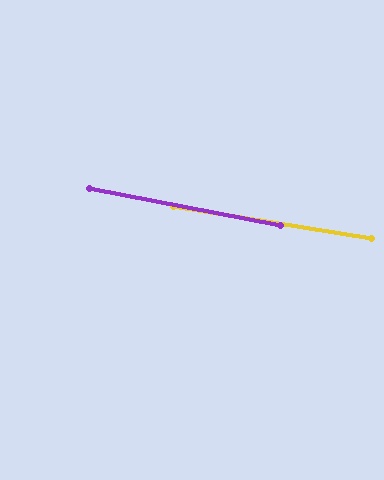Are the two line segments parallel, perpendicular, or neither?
Parallel — their directions differ by only 1.7°.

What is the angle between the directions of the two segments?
Approximately 2 degrees.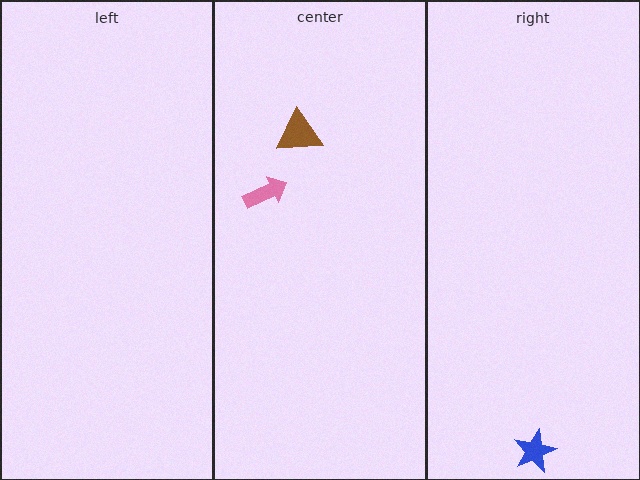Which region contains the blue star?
The right region.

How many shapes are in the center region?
2.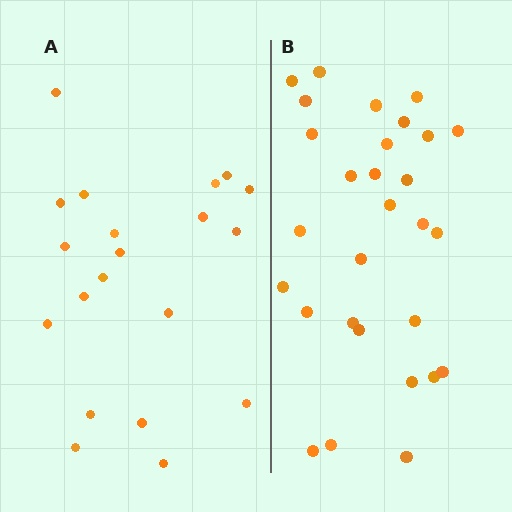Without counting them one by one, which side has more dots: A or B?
Region B (the right region) has more dots.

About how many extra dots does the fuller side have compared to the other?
Region B has roughly 8 or so more dots than region A.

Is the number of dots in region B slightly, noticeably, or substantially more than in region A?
Region B has substantially more. The ratio is roughly 1.4 to 1.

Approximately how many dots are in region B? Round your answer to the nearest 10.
About 30 dots. (The exact count is 29, which rounds to 30.)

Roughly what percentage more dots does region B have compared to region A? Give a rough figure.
About 45% more.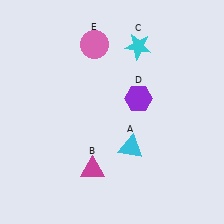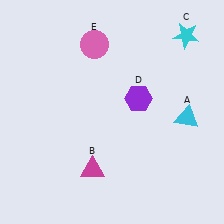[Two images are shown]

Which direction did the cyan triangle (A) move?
The cyan triangle (A) moved right.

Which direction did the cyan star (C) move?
The cyan star (C) moved right.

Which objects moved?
The objects that moved are: the cyan triangle (A), the cyan star (C).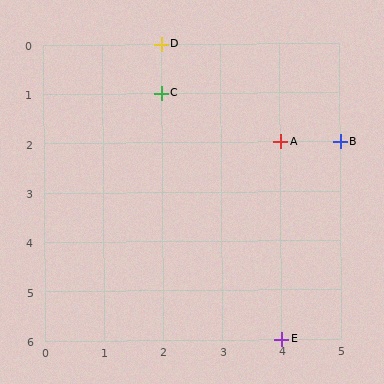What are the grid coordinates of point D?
Point D is at grid coordinates (2, 0).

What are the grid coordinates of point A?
Point A is at grid coordinates (4, 2).